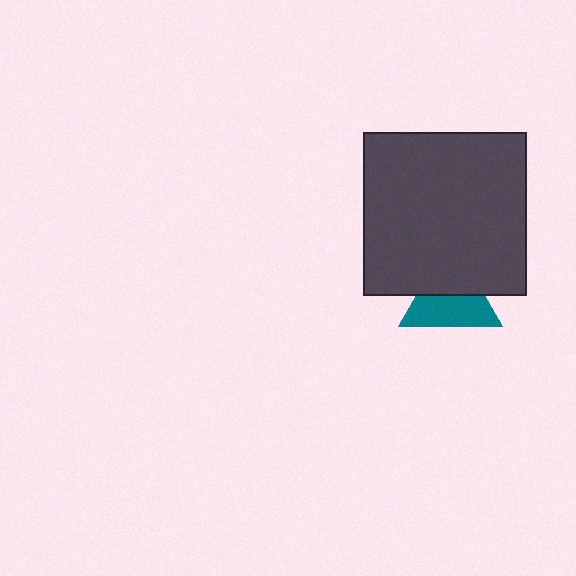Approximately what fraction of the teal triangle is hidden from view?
Roughly 42% of the teal triangle is hidden behind the dark gray square.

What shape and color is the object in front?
The object in front is a dark gray square.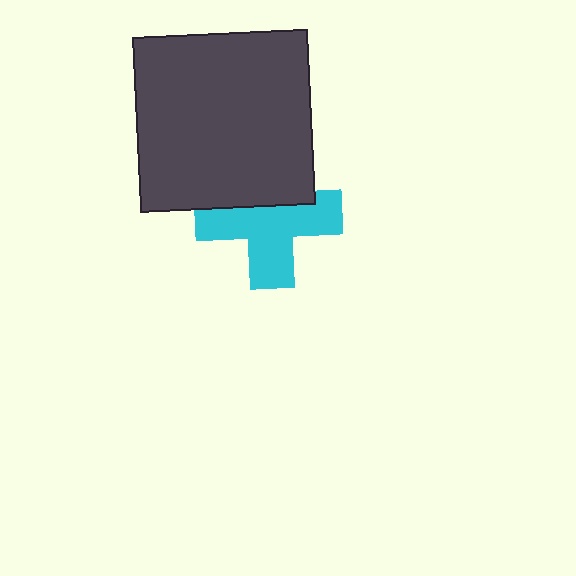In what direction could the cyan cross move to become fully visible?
The cyan cross could move down. That would shift it out from behind the dark gray square entirely.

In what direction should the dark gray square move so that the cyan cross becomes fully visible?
The dark gray square should move up. That is the shortest direction to clear the overlap and leave the cyan cross fully visible.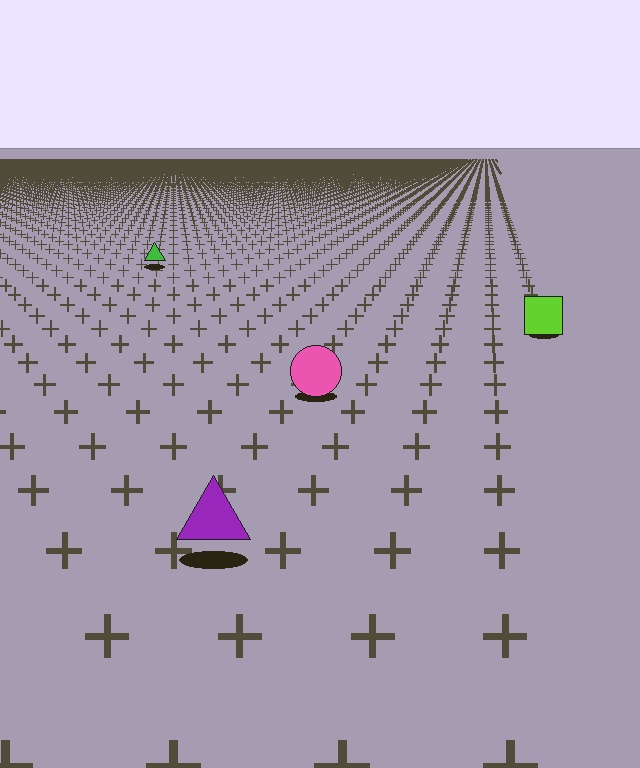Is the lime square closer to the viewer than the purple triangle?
No. The purple triangle is closer — you can tell from the texture gradient: the ground texture is coarser near it.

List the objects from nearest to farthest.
From nearest to farthest: the purple triangle, the pink circle, the lime square, the green triangle.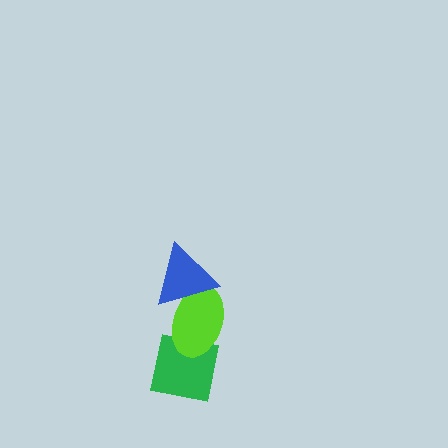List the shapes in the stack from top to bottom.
From top to bottom: the blue triangle, the lime ellipse, the green square.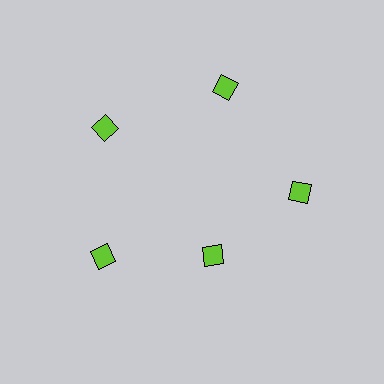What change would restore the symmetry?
The symmetry would be restored by moving it outward, back onto the ring so that all 5 diamonds sit at equal angles and equal distance from the center.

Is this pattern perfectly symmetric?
No. The 5 lime diamonds are arranged in a ring, but one element near the 5 o'clock position is pulled inward toward the center, breaking the 5-fold rotational symmetry.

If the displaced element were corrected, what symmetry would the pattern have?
It would have 5-fold rotational symmetry — the pattern would map onto itself every 72 degrees.